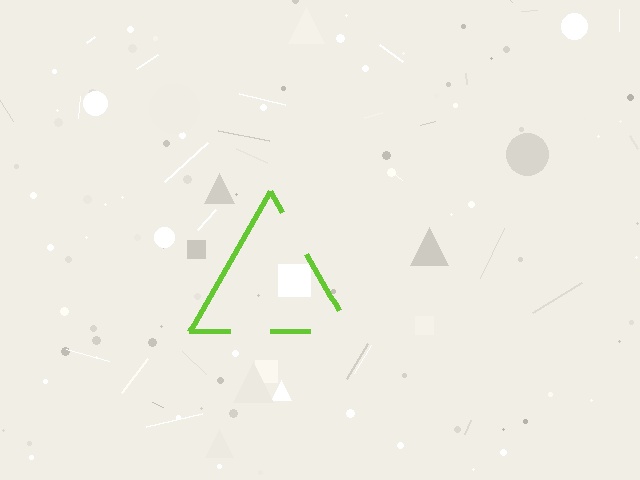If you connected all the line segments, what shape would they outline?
They would outline a triangle.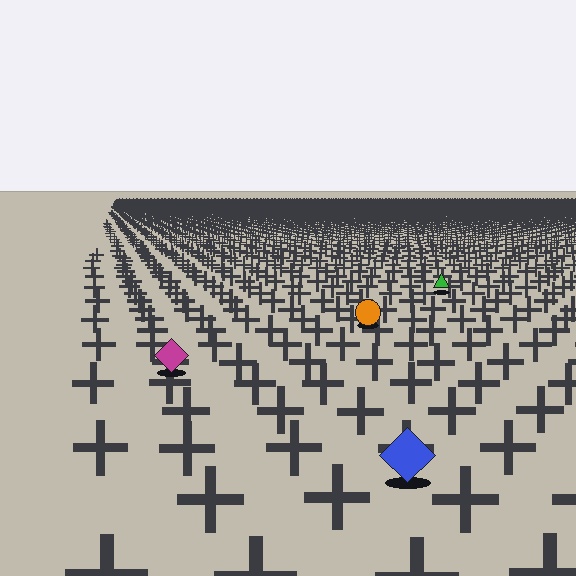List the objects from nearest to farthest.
From nearest to farthest: the blue diamond, the magenta diamond, the orange circle, the green triangle.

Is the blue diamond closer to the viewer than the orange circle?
Yes. The blue diamond is closer — you can tell from the texture gradient: the ground texture is coarser near it.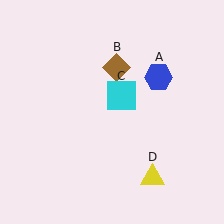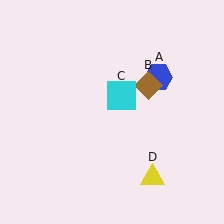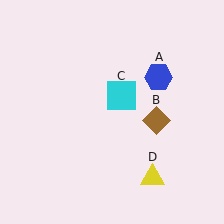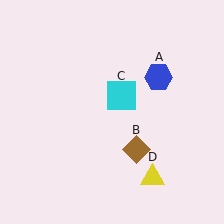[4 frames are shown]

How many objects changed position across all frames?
1 object changed position: brown diamond (object B).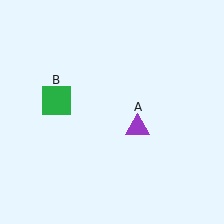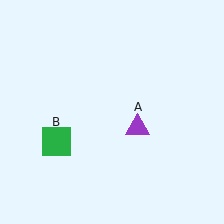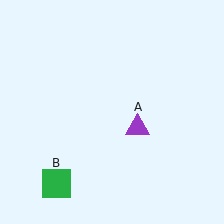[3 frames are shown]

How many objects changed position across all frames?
1 object changed position: green square (object B).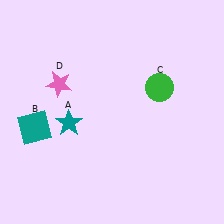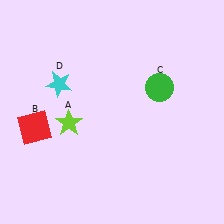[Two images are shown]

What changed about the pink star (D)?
In Image 1, D is pink. In Image 2, it changed to cyan.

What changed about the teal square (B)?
In Image 1, B is teal. In Image 2, it changed to red.